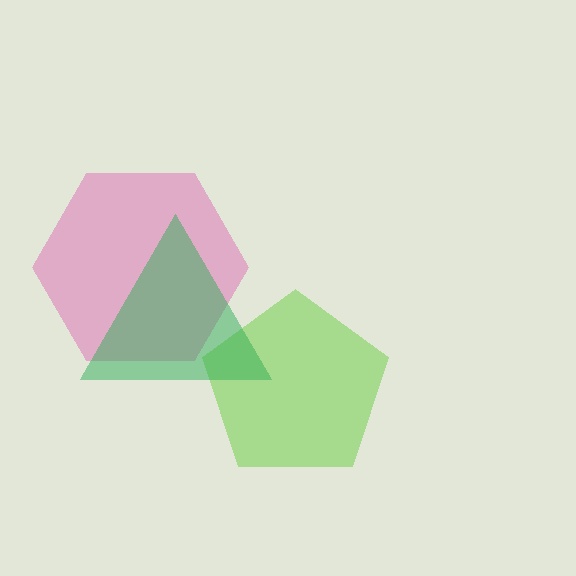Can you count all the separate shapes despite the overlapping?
Yes, there are 3 separate shapes.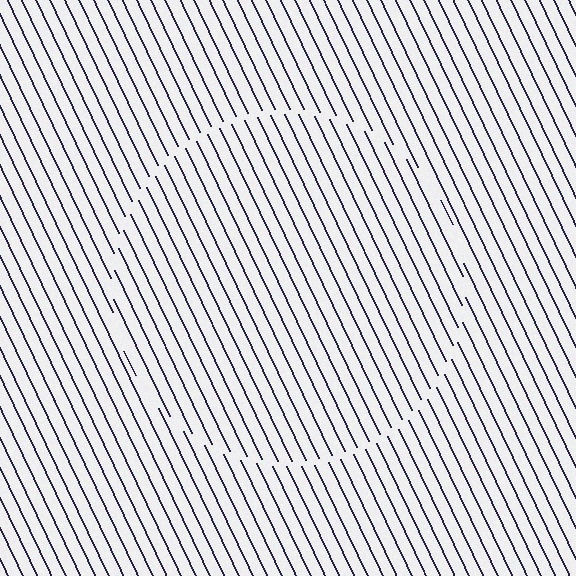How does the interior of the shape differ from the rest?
The interior of the shape contains the same grating, shifted by half a period — the contour is defined by the phase discontinuity where line-ends from the inner and outer gratings abut.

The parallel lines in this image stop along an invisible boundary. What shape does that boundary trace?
An illusory circle. The interior of the shape contains the same grating, shifted by half a period — the contour is defined by the phase discontinuity where line-ends from the inner and outer gratings abut.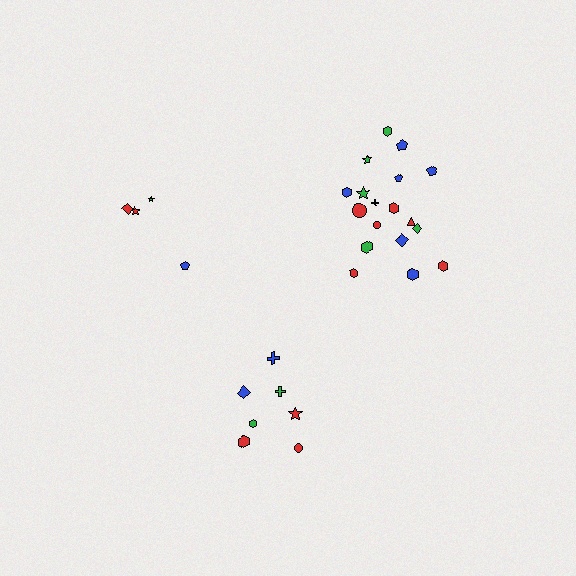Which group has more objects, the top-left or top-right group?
The top-right group.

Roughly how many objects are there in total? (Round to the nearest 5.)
Roughly 30 objects in total.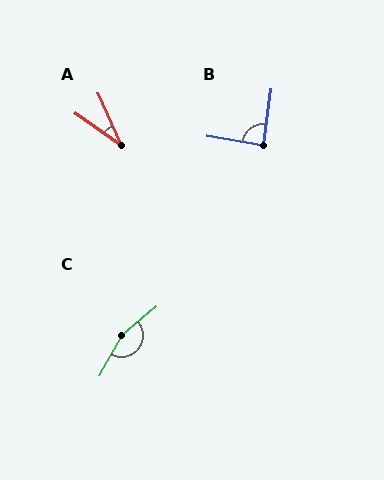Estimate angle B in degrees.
Approximately 89 degrees.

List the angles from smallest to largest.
A (31°), B (89°), C (158°).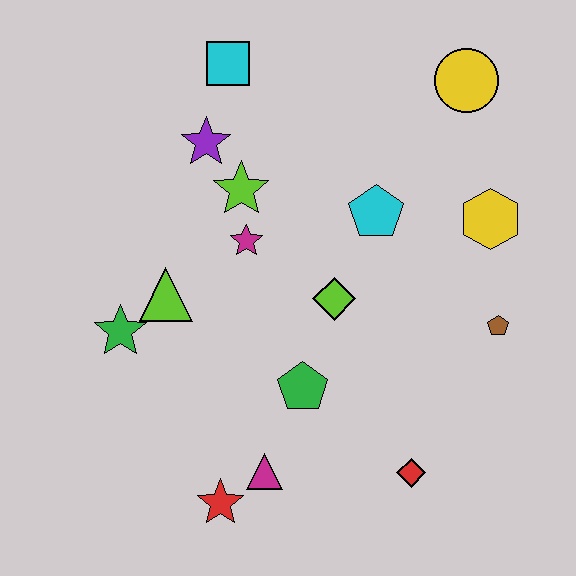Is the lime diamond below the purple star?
Yes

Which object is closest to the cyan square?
The purple star is closest to the cyan square.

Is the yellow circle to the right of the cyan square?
Yes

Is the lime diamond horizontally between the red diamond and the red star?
Yes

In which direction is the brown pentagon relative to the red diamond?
The brown pentagon is above the red diamond.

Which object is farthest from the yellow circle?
The red star is farthest from the yellow circle.